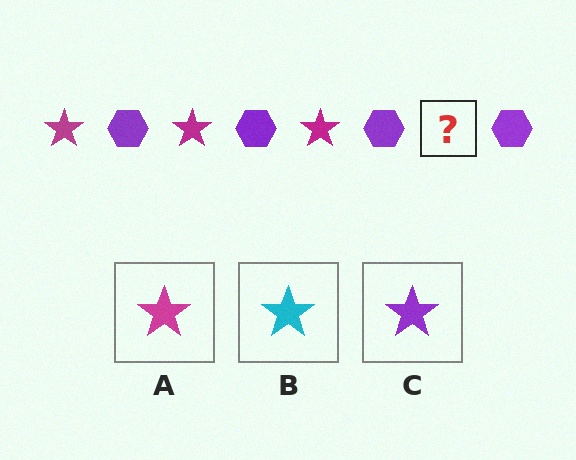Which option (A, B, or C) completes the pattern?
A.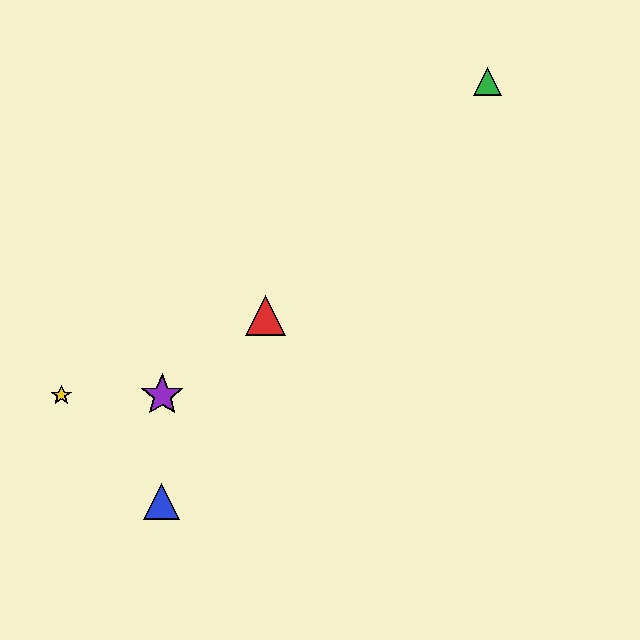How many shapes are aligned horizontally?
2 shapes (the yellow star, the purple star) are aligned horizontally.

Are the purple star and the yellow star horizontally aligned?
Yes, both are at y≈395.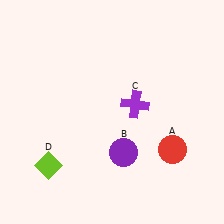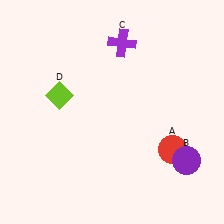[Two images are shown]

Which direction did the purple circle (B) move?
The purple circle (B) moved right.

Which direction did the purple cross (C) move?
The purple cross (C) moved up.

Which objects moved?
The objects that moved are: the purple circle (B), the purple cross (C), the lime diamond (D).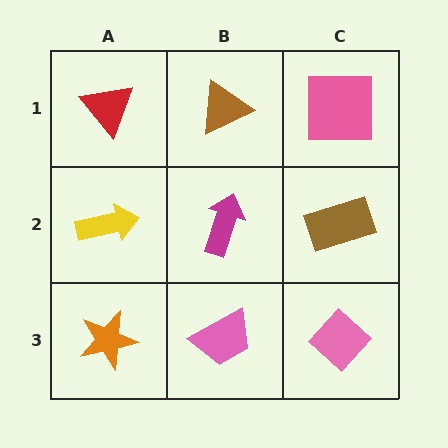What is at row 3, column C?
A pink diamond.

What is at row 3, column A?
An orange star.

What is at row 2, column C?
A brown rectangle.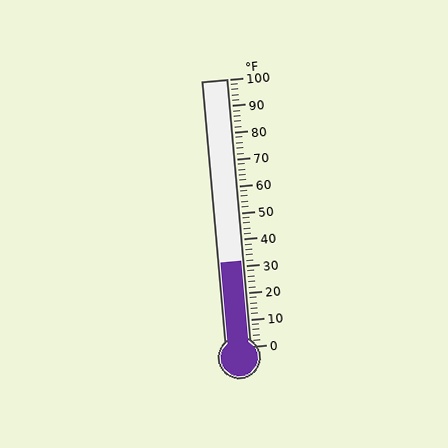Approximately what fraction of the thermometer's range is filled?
The thermometer is filled to approximately 30% of its range.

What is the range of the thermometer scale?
The thermometer scale ranges from 0°F to 100°F.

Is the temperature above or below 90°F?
The temperature is below 90°F.